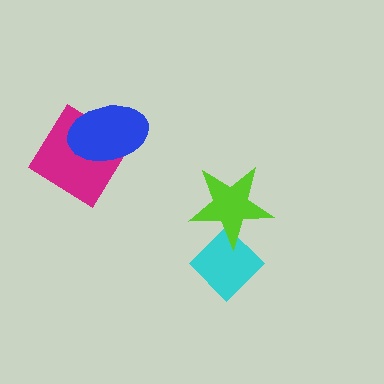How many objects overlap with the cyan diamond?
1 object overlaps with the cyan diamond.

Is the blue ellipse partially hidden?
No, no other shape covers it.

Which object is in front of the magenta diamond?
The blue ellipse is in front of the magenta diamond.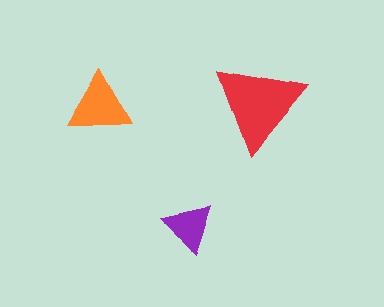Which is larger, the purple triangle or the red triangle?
The red one.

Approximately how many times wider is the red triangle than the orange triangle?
About 1.5 times wider.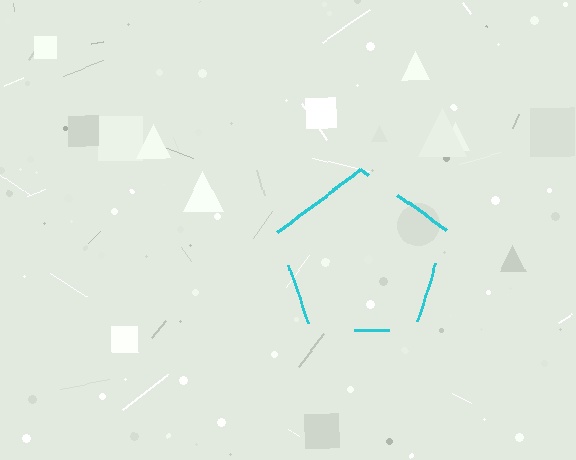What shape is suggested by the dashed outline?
The dashed outline suggests a pentagon.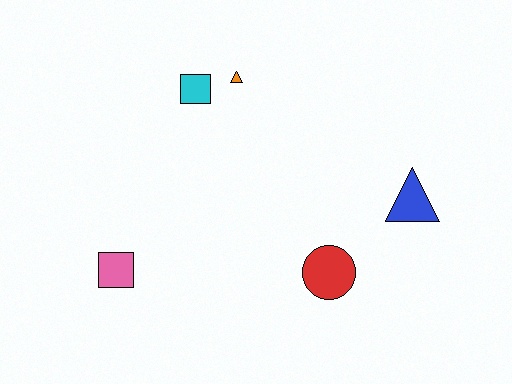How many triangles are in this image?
There are 2 triangles.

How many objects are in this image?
There are 5 objects.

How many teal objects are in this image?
There are no teal objects.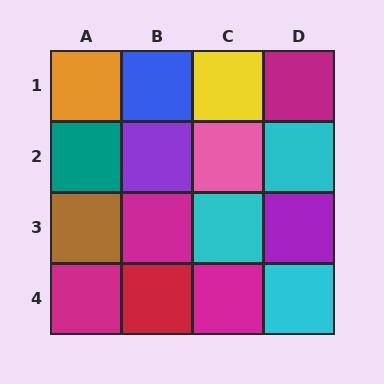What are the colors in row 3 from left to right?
Brown, magenta, cyan, purple.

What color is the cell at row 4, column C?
Magenta.